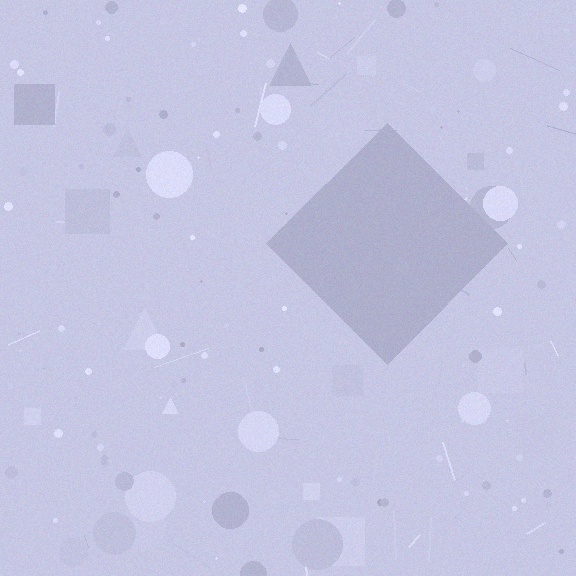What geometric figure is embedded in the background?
A diamond is embedded in the background.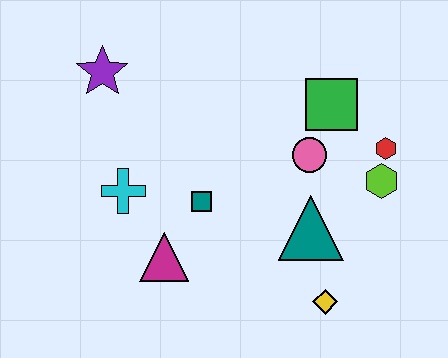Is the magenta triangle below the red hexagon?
Yes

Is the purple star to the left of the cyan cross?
Yes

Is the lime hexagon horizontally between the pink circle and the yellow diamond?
No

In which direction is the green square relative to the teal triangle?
The green square is above the teal triangle.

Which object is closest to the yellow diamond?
The teal triangle is closest to the yellow diamond.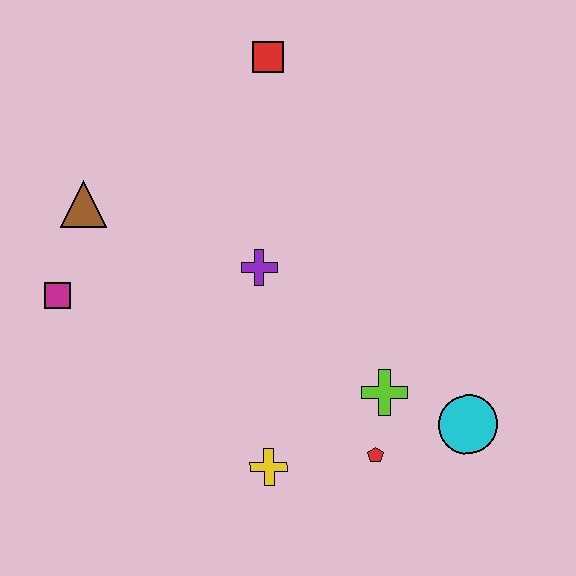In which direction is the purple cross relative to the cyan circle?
The purple cross is to the left of the cyan circle.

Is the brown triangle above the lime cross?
Yes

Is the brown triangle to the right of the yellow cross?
No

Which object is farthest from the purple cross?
The cyan circle is farthest from the purple cross.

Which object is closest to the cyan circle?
The lime cross is closest to the cyan circle.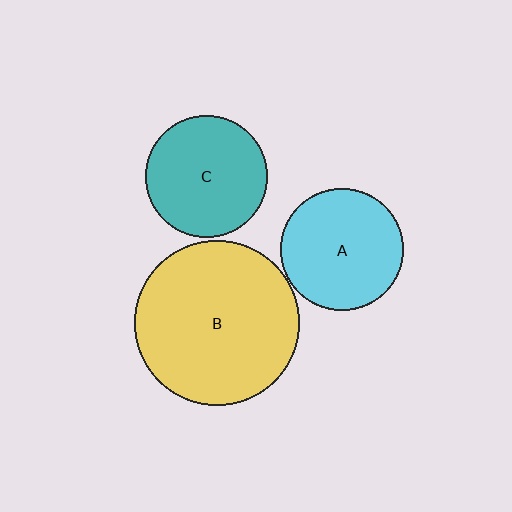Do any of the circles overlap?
No, none of the circles overlap.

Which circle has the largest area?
Circle B (yellow).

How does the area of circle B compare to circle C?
Approximately 1.8 times.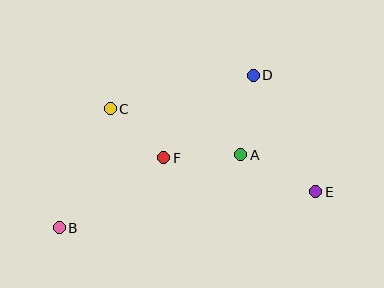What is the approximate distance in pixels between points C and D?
The distance between C and D is approximately 147 pixels.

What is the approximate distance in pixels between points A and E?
The distance between A and E is approximately 84 pixels.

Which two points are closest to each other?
Points C and F are closest to each other.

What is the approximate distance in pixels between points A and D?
The distance between A and D is approximately 80 pixels.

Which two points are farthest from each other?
Points B and E are farthest from each other.